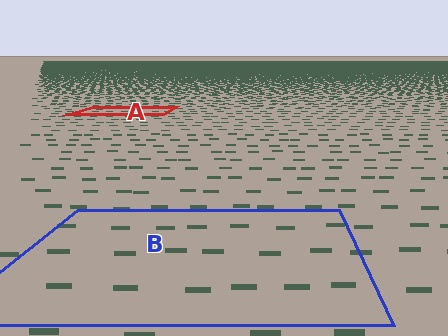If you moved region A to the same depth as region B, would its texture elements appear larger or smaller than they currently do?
They would appear larger. At a closer depth, the same texture elements are projected at a bigger on-screen size.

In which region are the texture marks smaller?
The texture marks are smaller in region A, because it is farther away.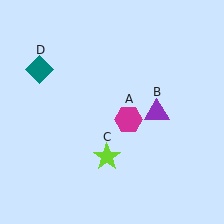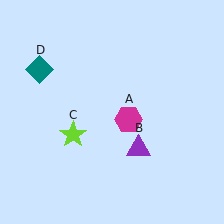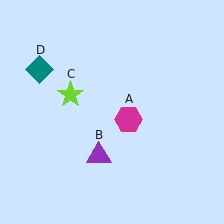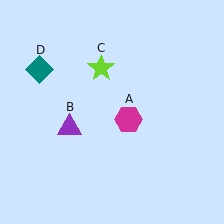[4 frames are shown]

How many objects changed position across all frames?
2 objects changed position: purple triangle (object B), lime star (object C).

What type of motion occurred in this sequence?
The purple triangle (object B), lime star (object C) rotated clockwise around the center of the scene.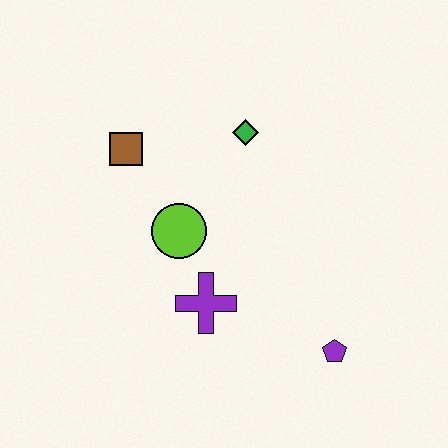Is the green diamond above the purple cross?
Yes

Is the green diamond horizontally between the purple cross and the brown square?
No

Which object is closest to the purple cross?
The lime circle is closest to the purple cross.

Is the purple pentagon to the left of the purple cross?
No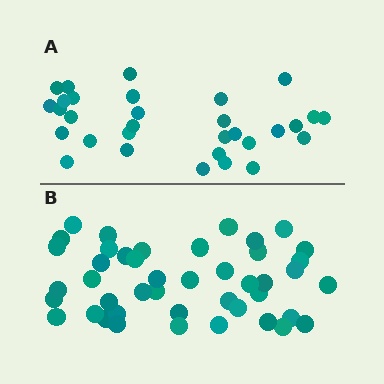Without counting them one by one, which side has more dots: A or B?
Region B (the bottom region) has more dots.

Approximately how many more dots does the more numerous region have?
Region B has approximately 15 more dots than region A.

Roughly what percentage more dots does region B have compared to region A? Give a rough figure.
About 40% more.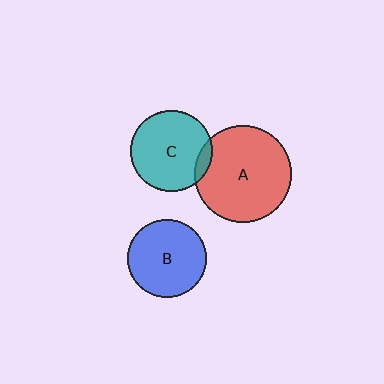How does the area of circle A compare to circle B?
Approximately 1.5 times.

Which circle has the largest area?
Circle A (red).